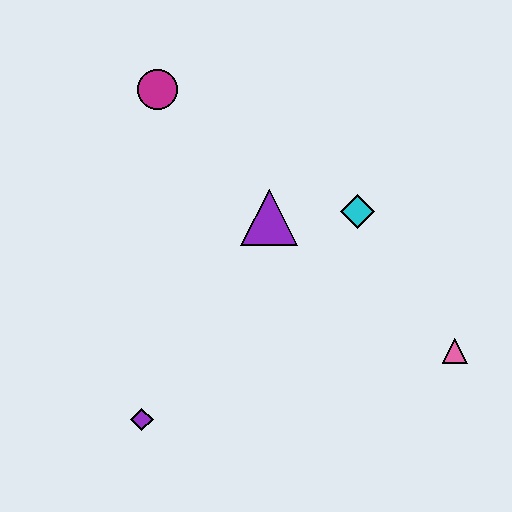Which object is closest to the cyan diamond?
The purple triangle is closest to the cyan diamond.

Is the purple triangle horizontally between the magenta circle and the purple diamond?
No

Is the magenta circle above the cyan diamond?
Yes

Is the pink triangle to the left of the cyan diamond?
No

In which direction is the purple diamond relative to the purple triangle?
The purple diamond is below the purple triangle.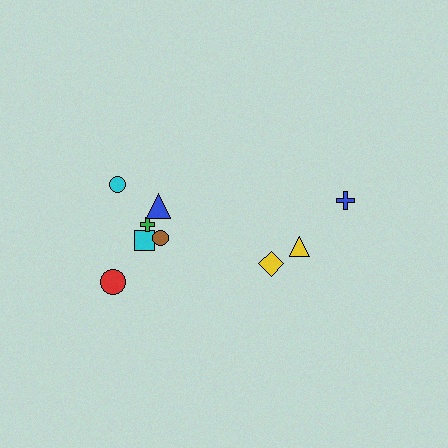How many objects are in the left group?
There are 6 objects.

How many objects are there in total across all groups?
There are 9 objects.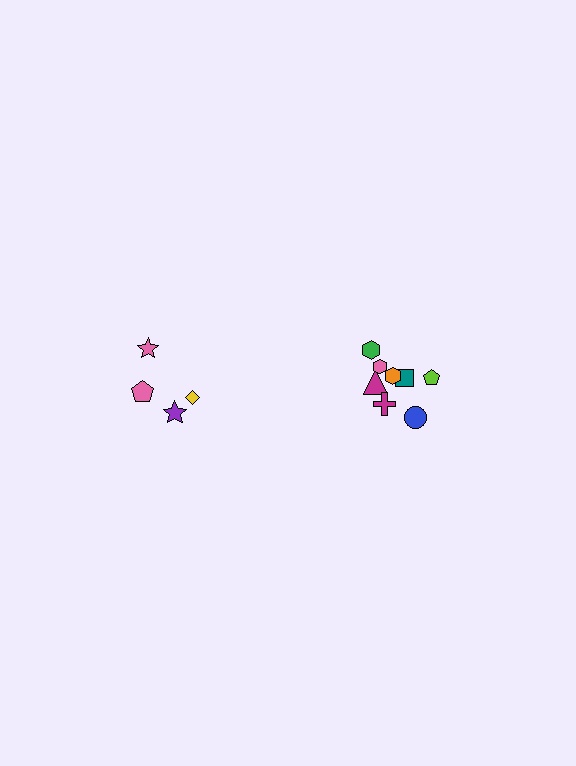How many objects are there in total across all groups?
There are 12 objects.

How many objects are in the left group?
There are 4 objects.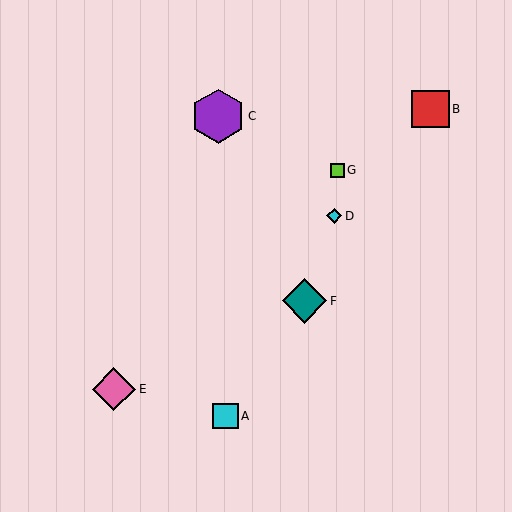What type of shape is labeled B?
Shape B is a red square.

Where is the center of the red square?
The center of the red square is at (431, 109).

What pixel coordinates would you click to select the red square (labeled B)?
Click at (431, 109) to select the red square B.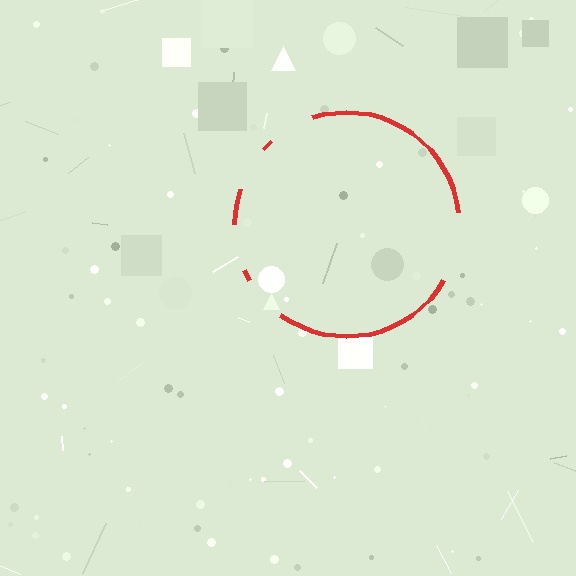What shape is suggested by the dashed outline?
The dashed outline suggests a circle.